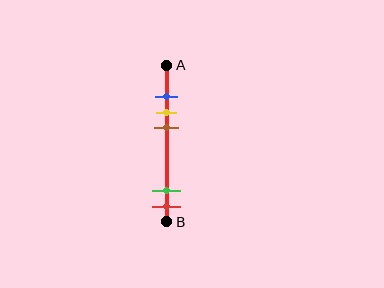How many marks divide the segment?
There are 5 marks dividing the segment.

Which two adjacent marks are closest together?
The blue and yellow marks are the closest adjacent pair.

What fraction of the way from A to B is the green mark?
The green mark is approximately 80% (0.8) of the way from A to B.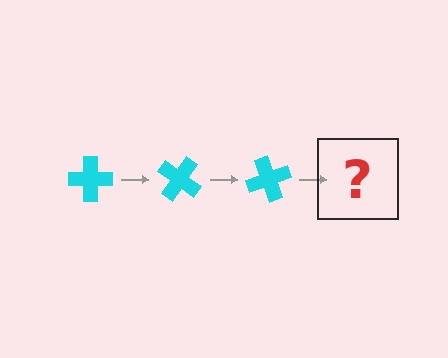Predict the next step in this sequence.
The next step is a cyan cross rotated 105 degrees.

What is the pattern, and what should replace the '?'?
The pattern is that the cross rotates 35 degrees each step. The '?' should be a cyan cross rotated 105 degrees.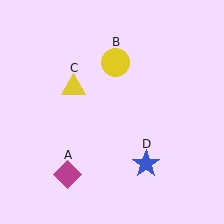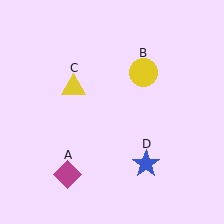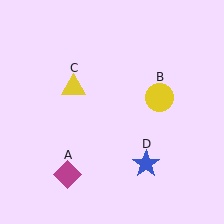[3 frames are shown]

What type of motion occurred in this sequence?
The yellow circle (object B) rotated clockwise around the center of the scene.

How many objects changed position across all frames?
1 object changed position: yellow circle (object B).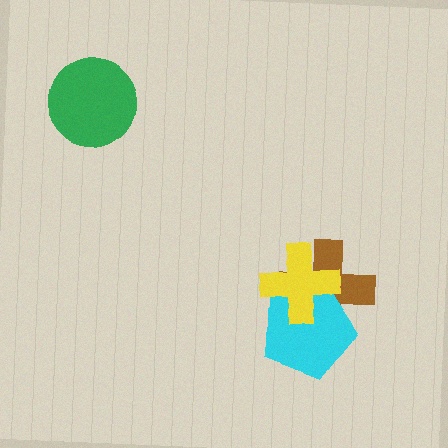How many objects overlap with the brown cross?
2 objects overlap with the brown cross.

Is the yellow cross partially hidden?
No, no other shape covers it.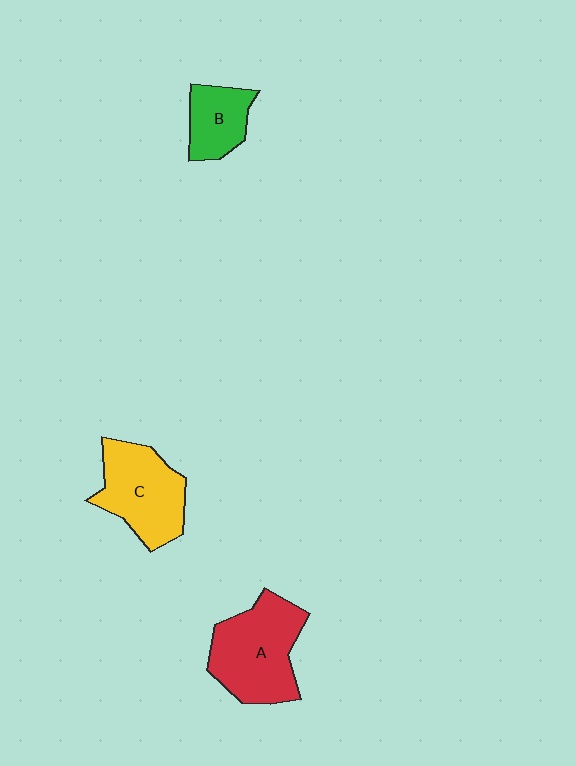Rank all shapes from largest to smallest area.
From largest to smallest: A (red), C (yellow), B (green).